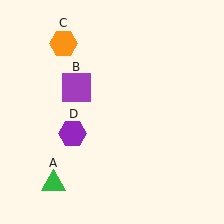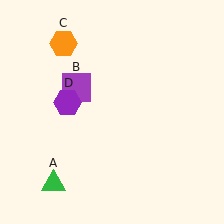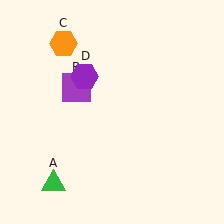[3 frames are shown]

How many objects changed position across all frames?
1 object changed position: purple hexagon (object D).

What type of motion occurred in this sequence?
The purple hexagon (object D) rotated clockwise around the center of the scene.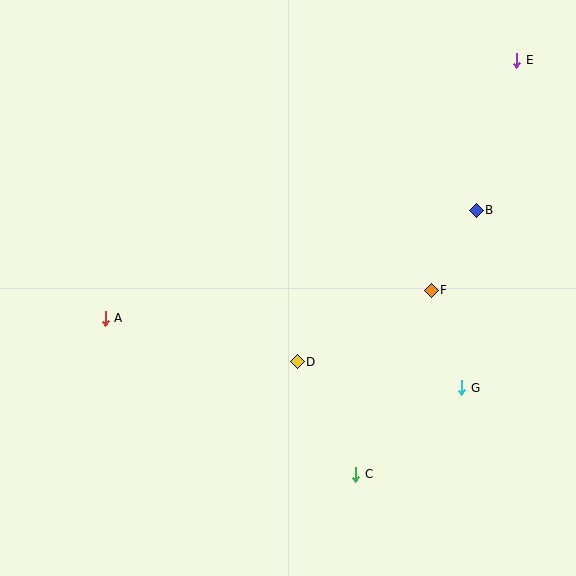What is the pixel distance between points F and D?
The distance between F and D is 152 pixels.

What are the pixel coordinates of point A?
Point A is at (105, 318).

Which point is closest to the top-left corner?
Point A is closest to the top-left corner.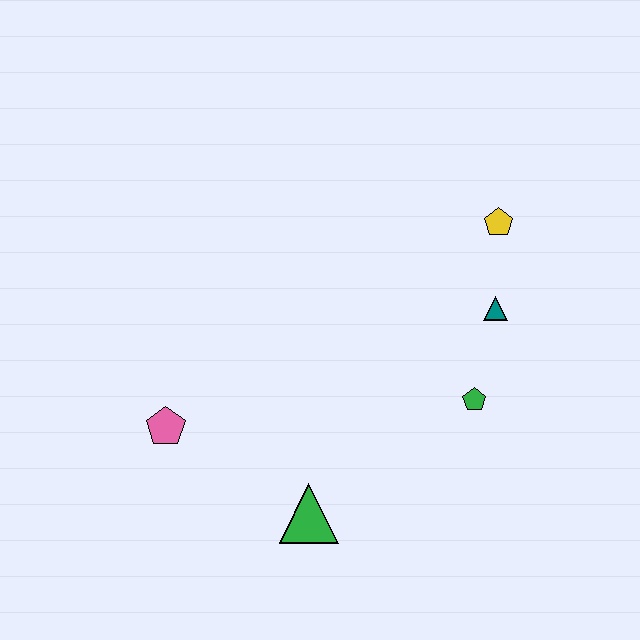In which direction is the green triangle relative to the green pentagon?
The green triangle is to the left of the green pentagon.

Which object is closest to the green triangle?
The pink pentagon is closest to the green triangle.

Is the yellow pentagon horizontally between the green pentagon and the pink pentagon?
No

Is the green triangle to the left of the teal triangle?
Yes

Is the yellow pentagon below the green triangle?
No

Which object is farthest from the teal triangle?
The pink pentagon is farthest from the teal triangle.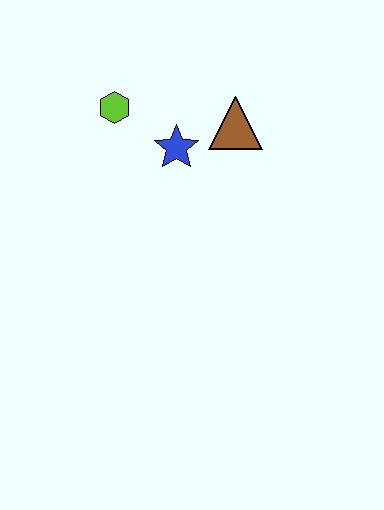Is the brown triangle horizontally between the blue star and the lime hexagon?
No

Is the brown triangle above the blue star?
Yes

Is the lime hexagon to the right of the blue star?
No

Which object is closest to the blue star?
The brown triangle is closest to the blue star.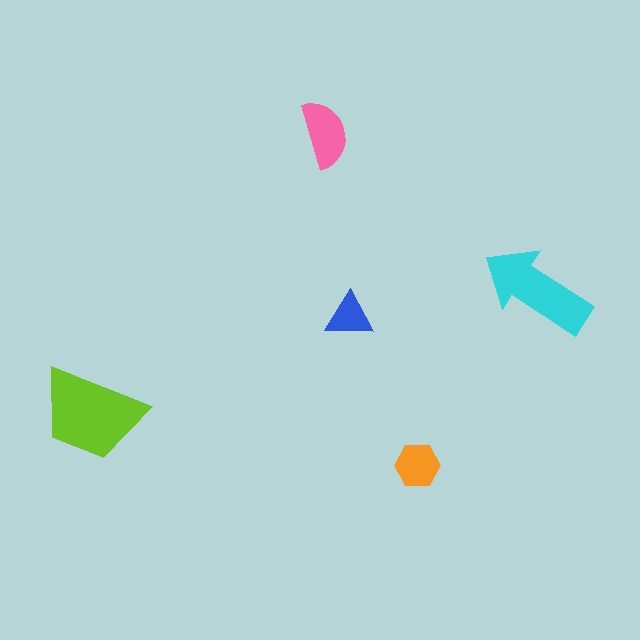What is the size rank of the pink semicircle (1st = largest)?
3rd.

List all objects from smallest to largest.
The blue triangle, the orange hexagon, the pink semicircle, the cyan arrow, the lime trapezoid.